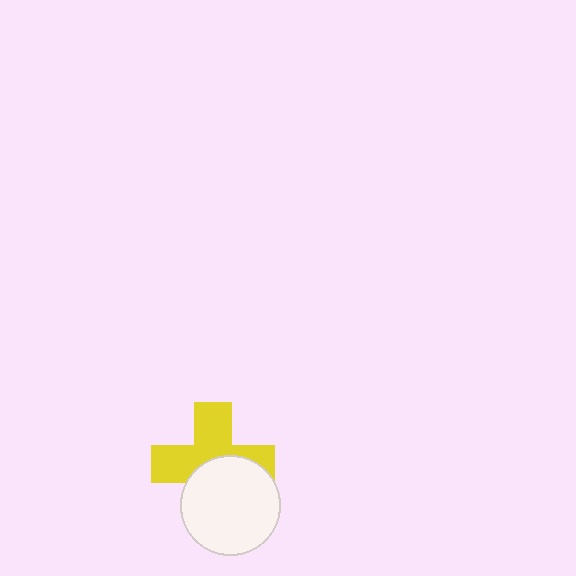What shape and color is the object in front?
The object in front is a white circle.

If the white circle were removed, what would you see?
You would see the complete yellow cross.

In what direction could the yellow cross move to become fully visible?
The yellow cross could move up. That would shift it out from behind the white circle entirely.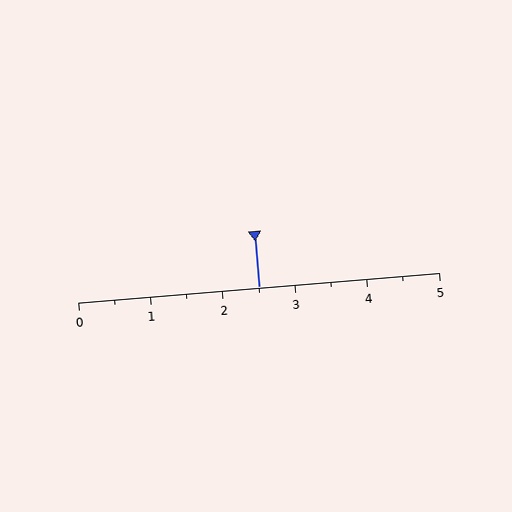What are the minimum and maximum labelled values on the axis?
The axis runs from 0 to 5.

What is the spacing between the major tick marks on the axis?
The major ticks are spaced 1 apart.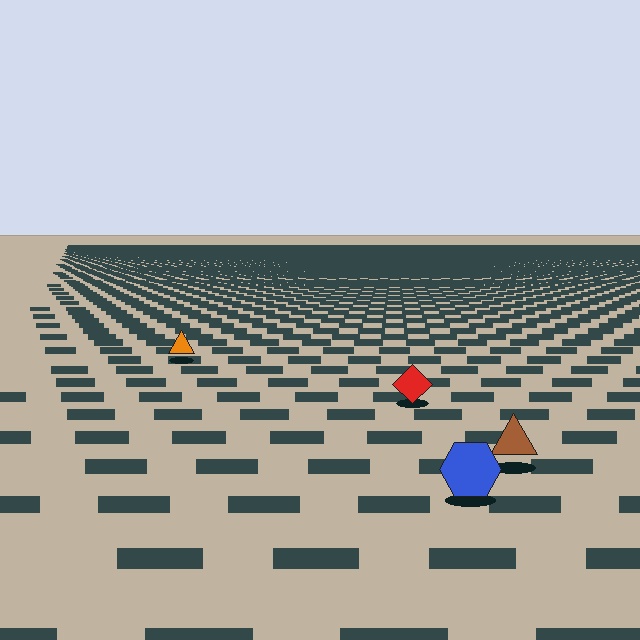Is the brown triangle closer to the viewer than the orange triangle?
Yes. The brown triangle is closer — you can tell from the texture gradient: the ground texture is coarser near it.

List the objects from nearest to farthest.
From nearest to farthest: the blue hexagon, the brown triangle, the red diamond, the orange triangle.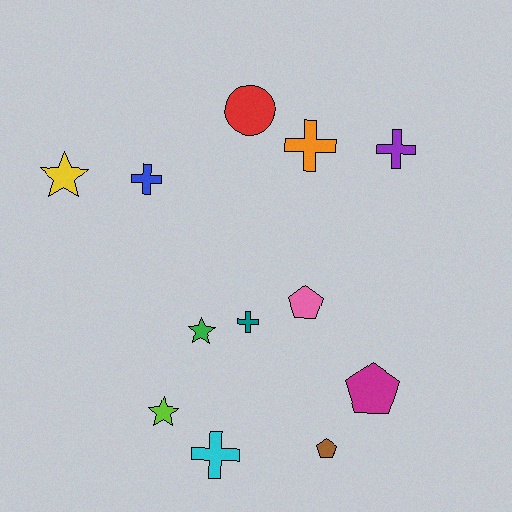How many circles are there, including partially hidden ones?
There is 1 circle.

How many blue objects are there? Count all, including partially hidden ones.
There is 1 blue object.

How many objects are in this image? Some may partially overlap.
There are 12 objects.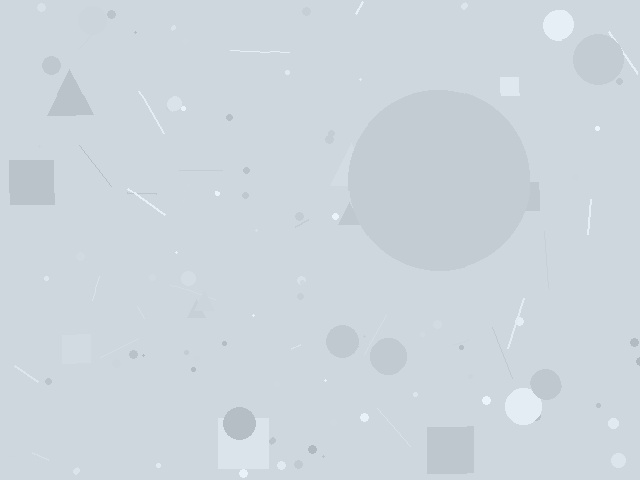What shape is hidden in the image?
A circle is hidden in the image.